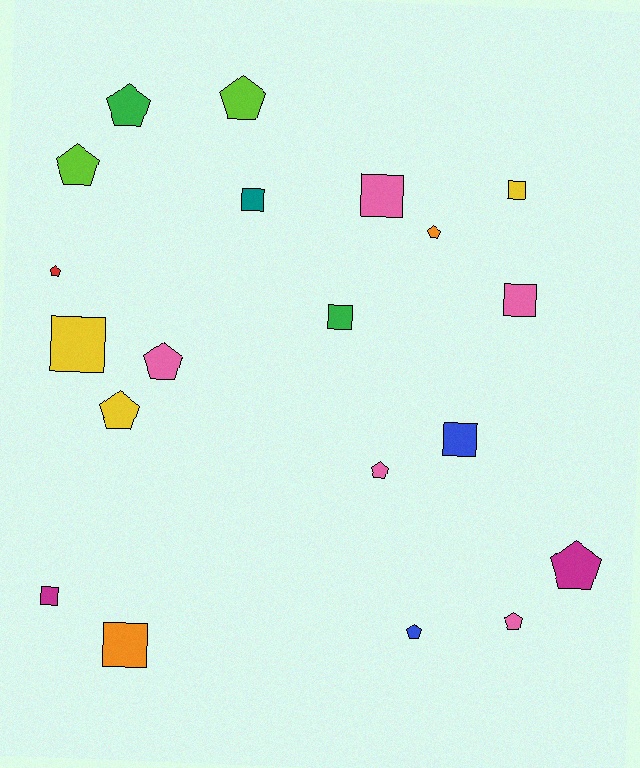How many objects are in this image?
There are 20 objects.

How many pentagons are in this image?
There are 11 pentagons.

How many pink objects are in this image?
There are 5 pink objects.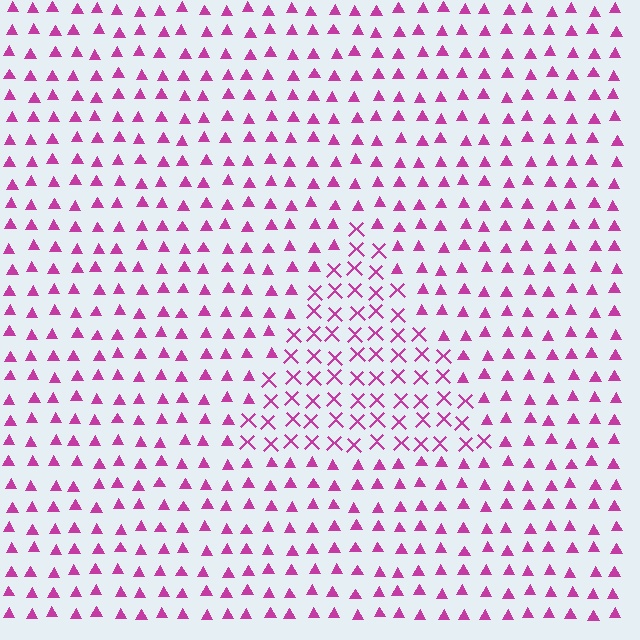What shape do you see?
I see a triangle.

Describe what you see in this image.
The image is filled with small magenta elements arranged in a uniform grid. A triangle-shaped region contains X marks, while the surrounding area contains triangles. The boundary is defined purely by the change in element shape.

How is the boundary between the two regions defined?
The boundary is defined by a change in element shape: X marks inside vs. triangles outside. All elements share the same color and spacing.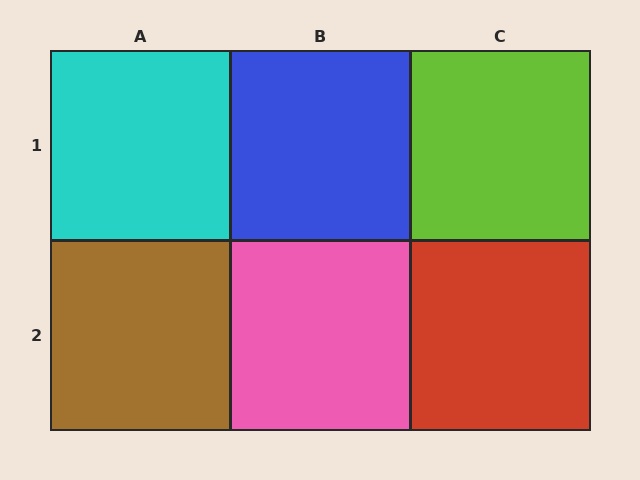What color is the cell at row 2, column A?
Brown.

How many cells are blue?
1 cell is blue.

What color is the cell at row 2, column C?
Red.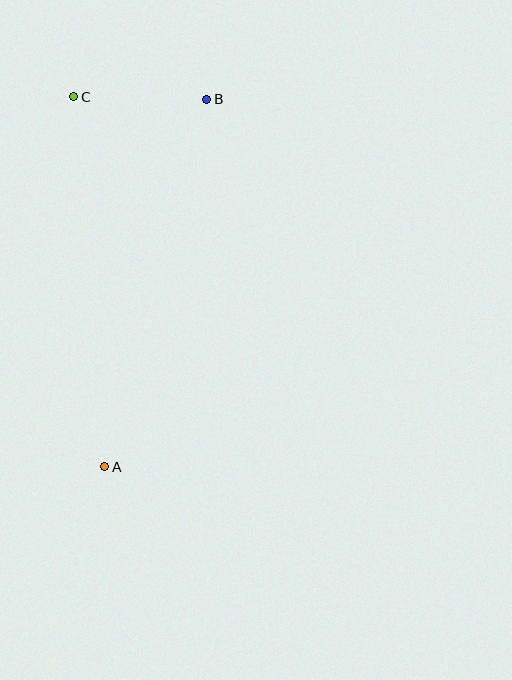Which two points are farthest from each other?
Points A and B are farthest from each other.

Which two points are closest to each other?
Points B and C are closest to each other.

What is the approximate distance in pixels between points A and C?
The distance between A and C is approximately 371 pixels.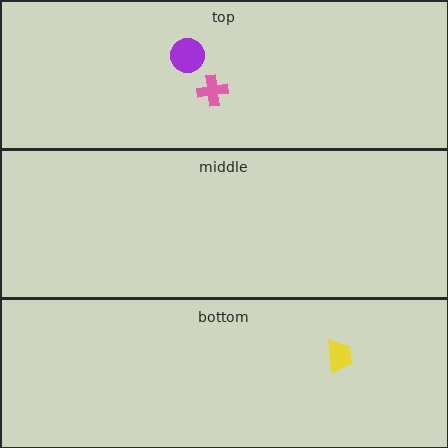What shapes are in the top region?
The pink cross, the purple circle.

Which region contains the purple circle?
The top region.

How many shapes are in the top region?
2.